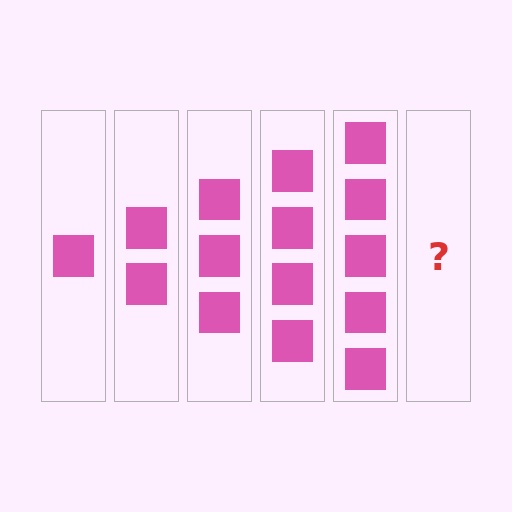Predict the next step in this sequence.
The next step is 6 squares.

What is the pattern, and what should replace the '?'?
The pattern is that each step adds one more square. The '?' should be 6 squares.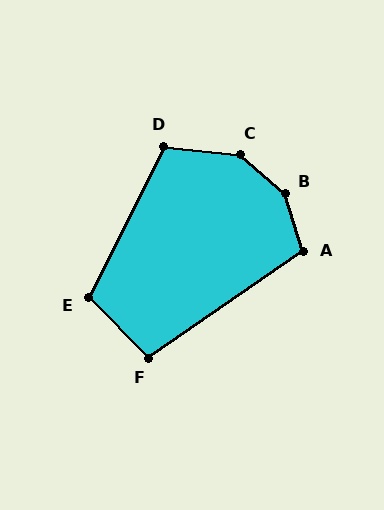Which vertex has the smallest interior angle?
F, at approximately 100 degrees.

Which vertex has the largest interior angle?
B, at approximately 149 degrees.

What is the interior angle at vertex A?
Approximately 107 degrees (obtuse).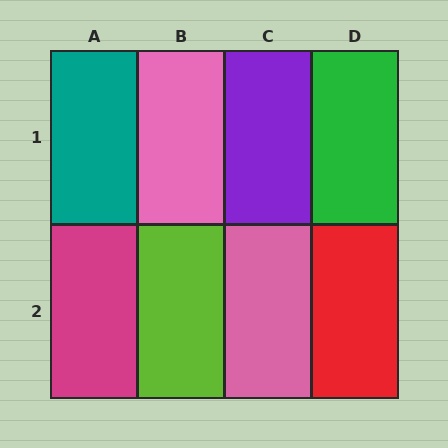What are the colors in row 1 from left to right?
Teal, pink, purple, green.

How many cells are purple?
1 cell is purple.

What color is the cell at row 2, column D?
Red.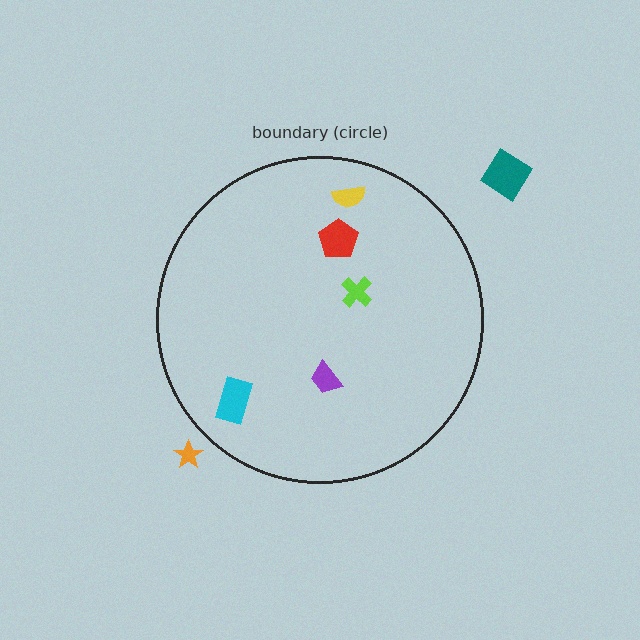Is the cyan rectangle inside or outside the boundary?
Inside.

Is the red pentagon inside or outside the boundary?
Inside.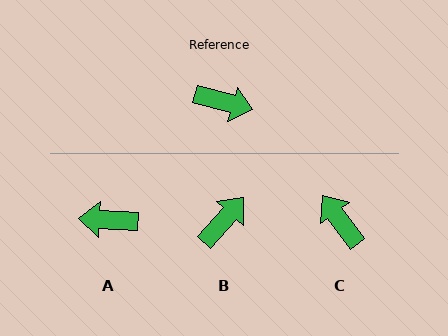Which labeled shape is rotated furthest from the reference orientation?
A, about 168 degrees away.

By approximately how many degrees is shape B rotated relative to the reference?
Approximately 64 degrees counter-clockwise.